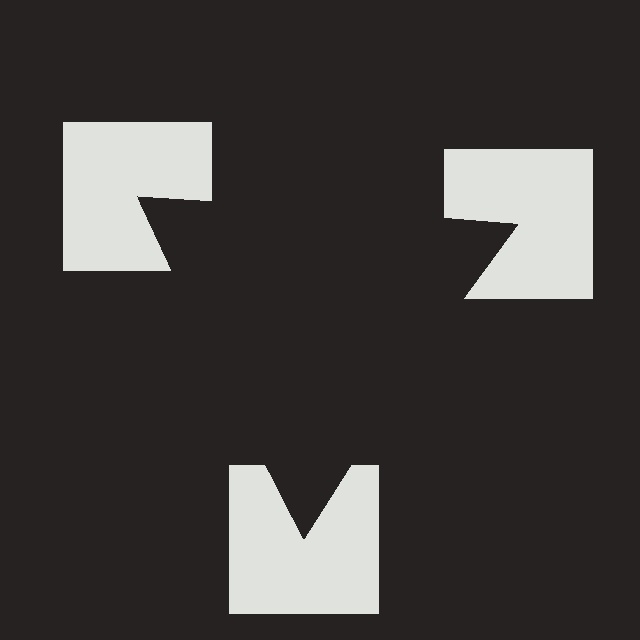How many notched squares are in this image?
There are 3 — one at each vertex of the illusory triangle.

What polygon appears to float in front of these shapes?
An illusory triangle — its edges are inferred from the aligned wedge cuts in the notched squares, not physically drawn.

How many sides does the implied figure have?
3 sides.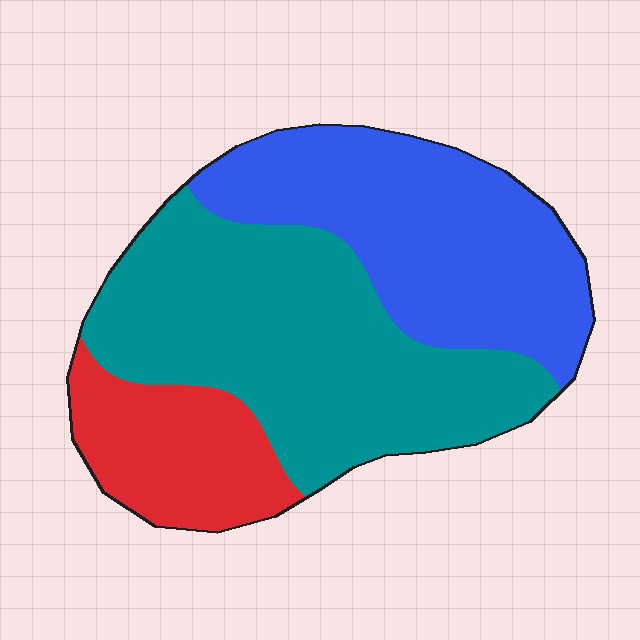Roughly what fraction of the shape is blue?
Blue covers roughly 35% of the shape.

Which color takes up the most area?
Teal, at roughly 45%.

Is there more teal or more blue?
Teal.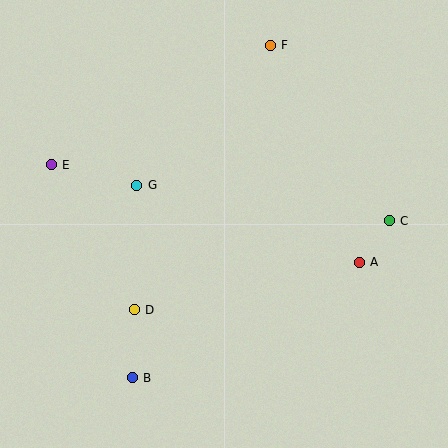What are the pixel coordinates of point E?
Point E is at (51, 165).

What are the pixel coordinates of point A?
Point A is at (359, 262).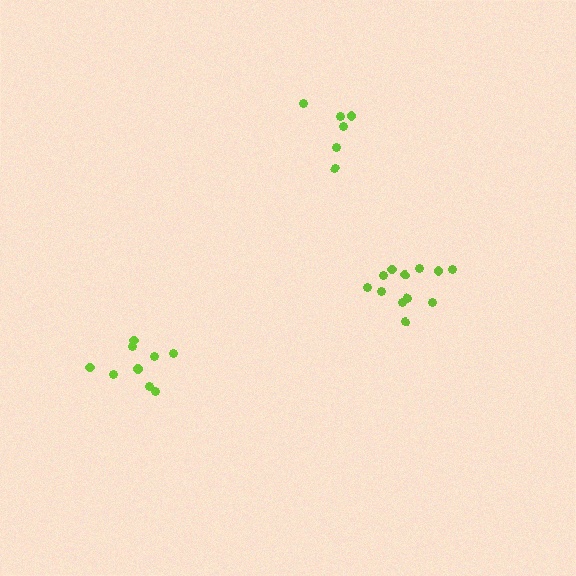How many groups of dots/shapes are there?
There are 3 groups.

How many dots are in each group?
Group 1: 6 dots, Group 2: 9 dots, Group 3: 12 dots (27 total).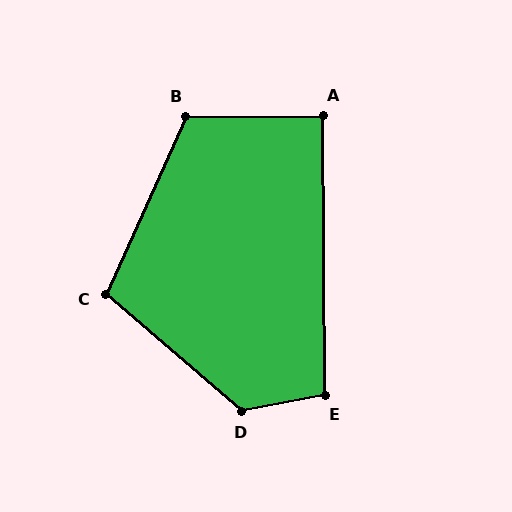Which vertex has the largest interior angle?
D, at approximately 129 degrees.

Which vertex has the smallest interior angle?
A, at approximately 90 degrees.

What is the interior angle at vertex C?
Approximately 106 degrees (obtuse).